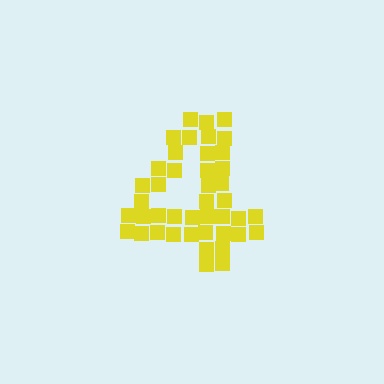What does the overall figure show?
The overall figure shows the digit 4.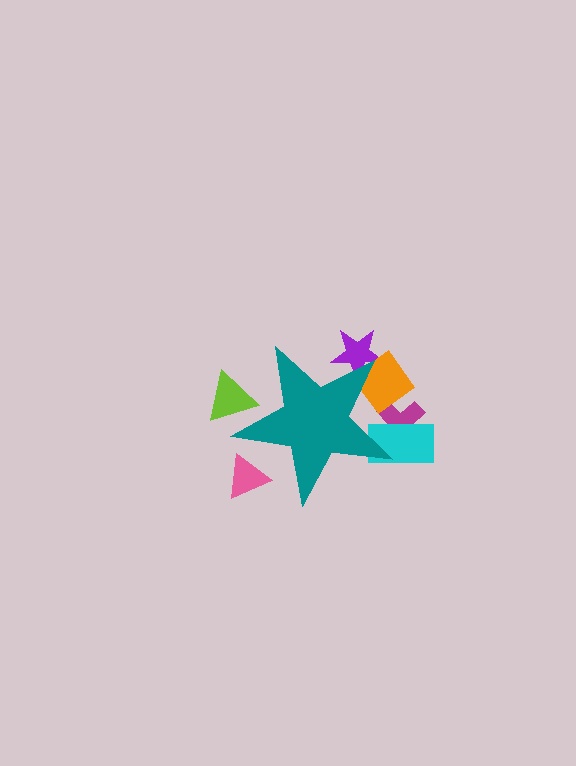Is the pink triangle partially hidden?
Yes, the pink triangle is partially hidden behind the teal star.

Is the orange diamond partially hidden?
Yes, the orange diamond is partially hidden behind the teal star.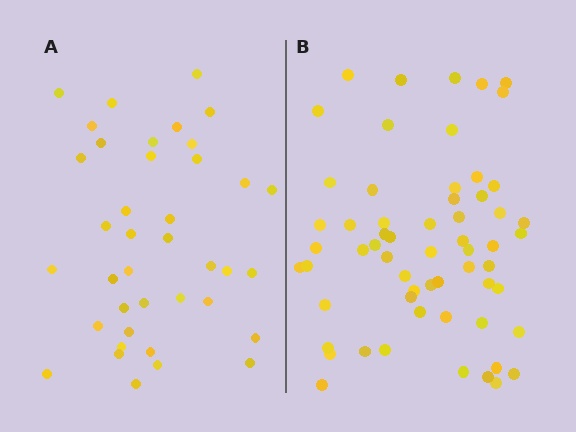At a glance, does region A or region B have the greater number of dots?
Region B (the right region) has more dots.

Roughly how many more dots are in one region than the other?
Region B has approximately 20 more dots than region A.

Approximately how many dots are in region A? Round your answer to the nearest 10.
About 40 dots. (The exact count is 39, which rounds to 40.)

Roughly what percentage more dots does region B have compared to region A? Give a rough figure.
About 55% more.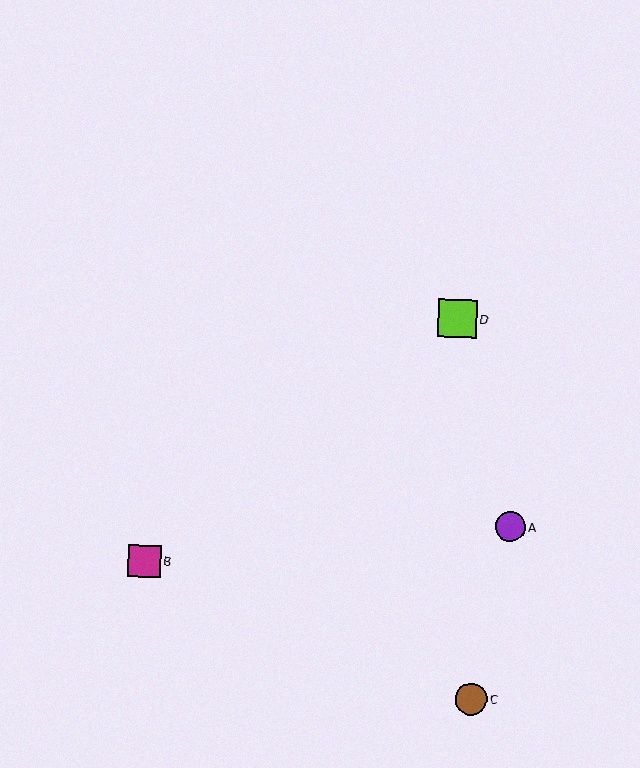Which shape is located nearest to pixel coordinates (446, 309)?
The lime square (labeled D) at (457, 319) is nearest to that location.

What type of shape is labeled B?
Shape B is a magenta square.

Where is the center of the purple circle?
The center of the purple circle is at (511, 527).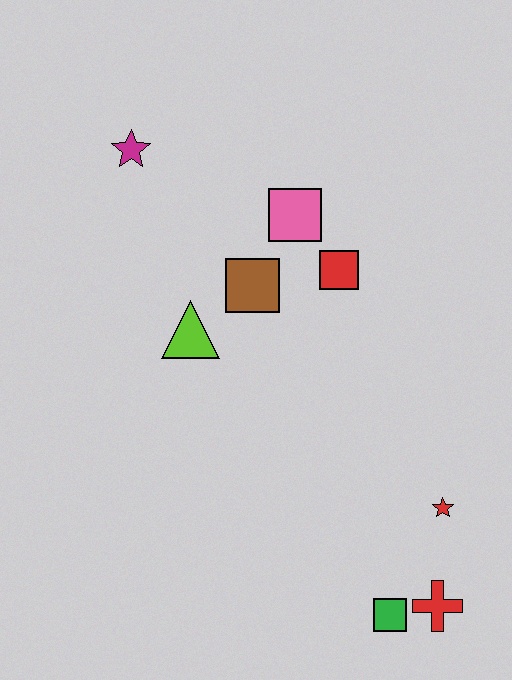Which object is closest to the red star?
The red cross is closest to the red star.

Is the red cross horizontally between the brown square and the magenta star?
No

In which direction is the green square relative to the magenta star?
The green square is below the magenta star.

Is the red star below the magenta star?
Yes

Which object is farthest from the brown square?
The red cross is farthest from the brown square.